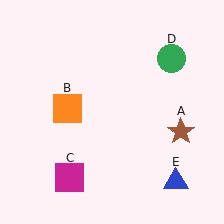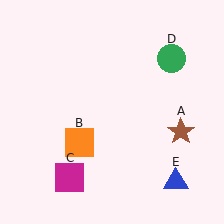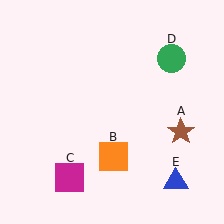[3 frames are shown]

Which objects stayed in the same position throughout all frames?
Brown star (object A) and magenta square (object C) and green circle (object D) and blue triangle (object E) remained stationary.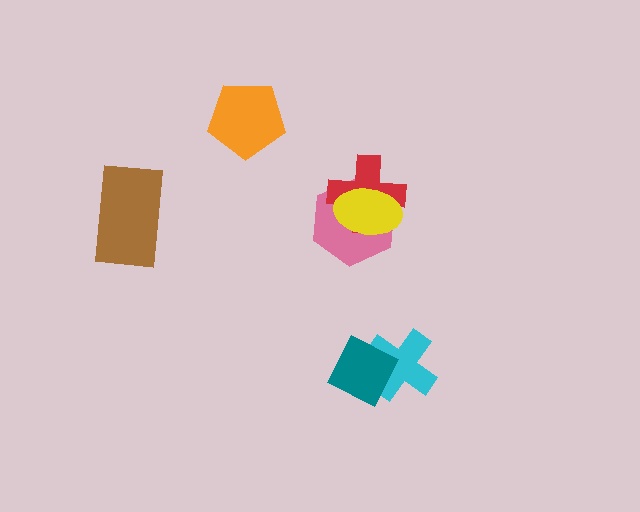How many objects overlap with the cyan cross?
1 object overlaps with the cyan cross.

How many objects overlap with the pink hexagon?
2 objects overlap with the pink hexagon.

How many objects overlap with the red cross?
2 objects overlap with the red cross.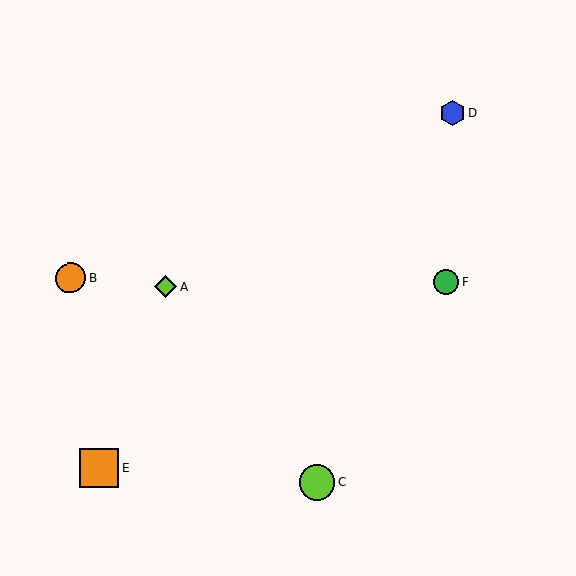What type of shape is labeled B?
Shape B is an orange circle.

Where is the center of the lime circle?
The center of the lime circle is at (317, 482).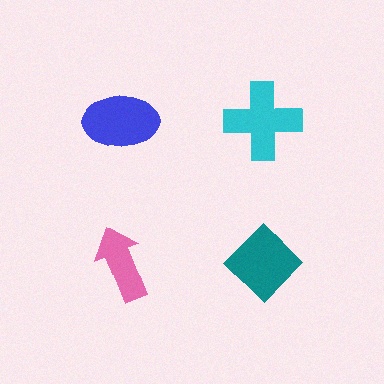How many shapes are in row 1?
2 shapes.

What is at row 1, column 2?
A cyan cross.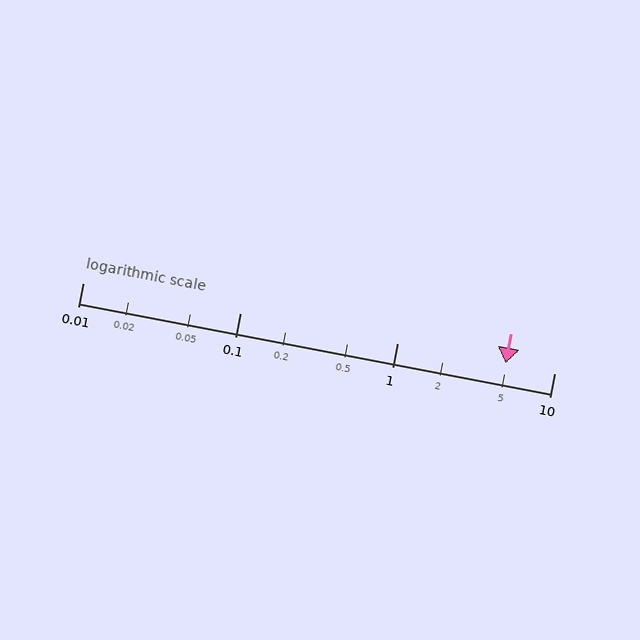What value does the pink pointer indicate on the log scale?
The pointer indicates approximately 4.9.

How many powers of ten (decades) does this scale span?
The scale spans 3 decades, from 0.01 to 10.